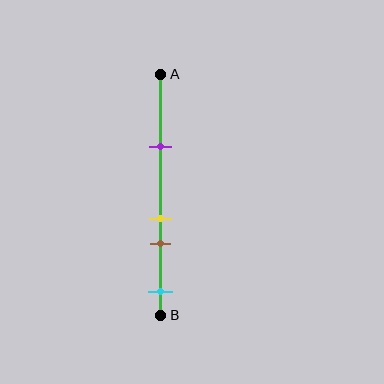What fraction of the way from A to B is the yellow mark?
The yellow mark is approximately 60% (0.6) of the way from A to B.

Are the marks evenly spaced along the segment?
No, the marks are not evenly spaced.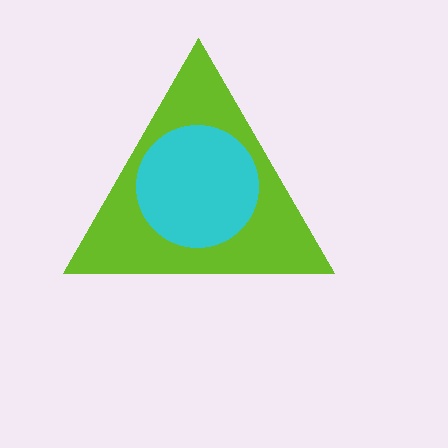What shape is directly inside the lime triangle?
The cyan circle.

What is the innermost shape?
The cyan circle.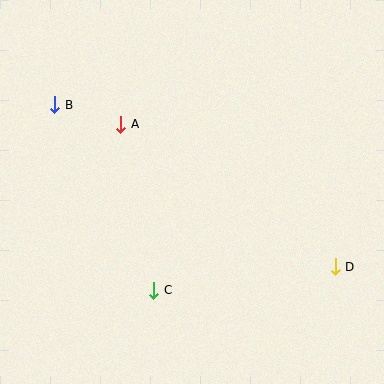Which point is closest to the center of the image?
Point A at (121, 124) is closest to the center.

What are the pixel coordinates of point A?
Point A is at (121, 124).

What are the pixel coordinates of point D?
Point D is at (335, 267).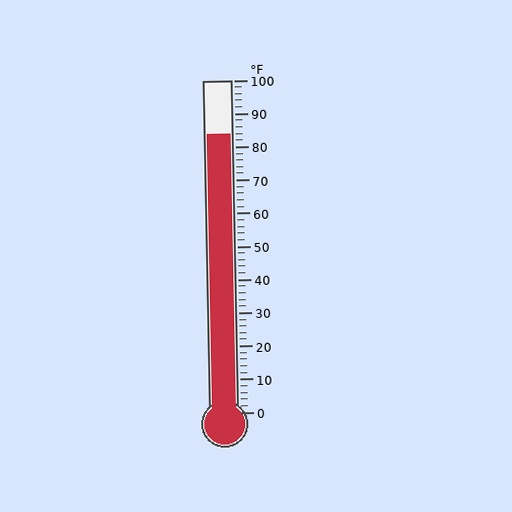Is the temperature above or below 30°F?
The temperature is above 30°F.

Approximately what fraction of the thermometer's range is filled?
The thermometer is filled to approximately 85% of its range.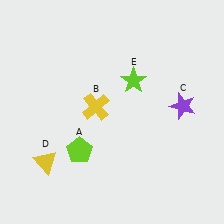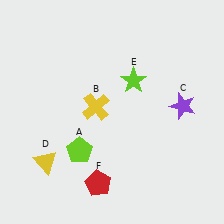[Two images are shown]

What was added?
A red pentagon (F) was added in Image 2.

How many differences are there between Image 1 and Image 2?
There is 1 difference between the two images.